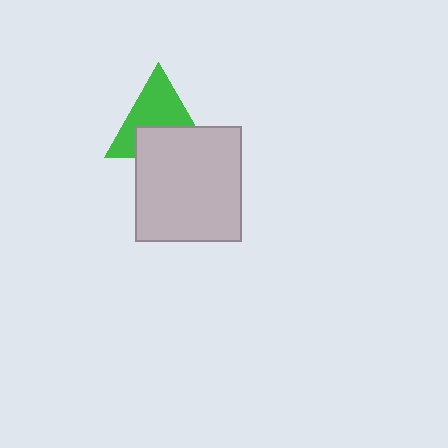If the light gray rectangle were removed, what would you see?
You would see the complete green triangle.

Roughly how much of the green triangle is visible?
About half of it is visible (roughly 58%).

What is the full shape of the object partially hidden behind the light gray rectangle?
The partially hidden object is a green triangle.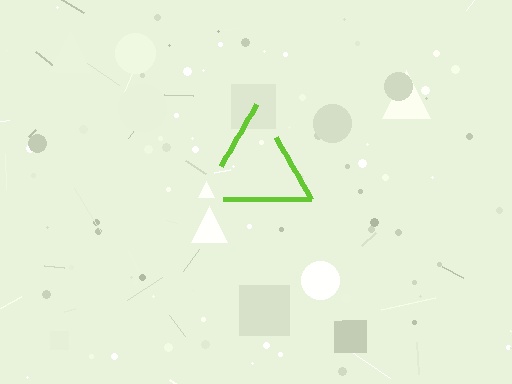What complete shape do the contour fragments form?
The contour fragments form a triangle.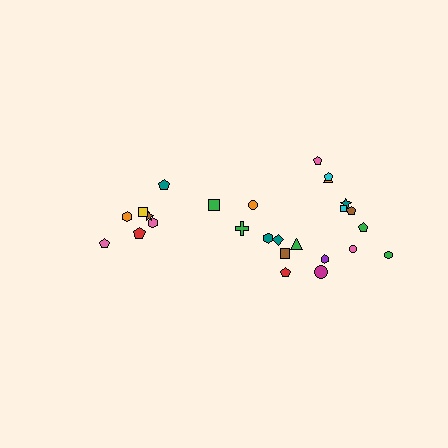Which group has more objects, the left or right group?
The right group.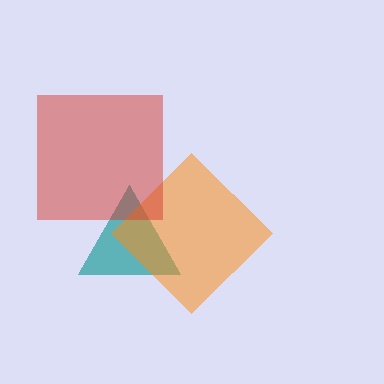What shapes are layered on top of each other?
The layered shapes are: a teal triangle, an orange diamond, a red square.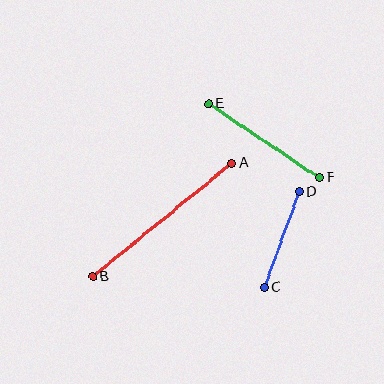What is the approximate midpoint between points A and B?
The midpoint is at approximately (162, 220) pixels.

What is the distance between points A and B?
The distance is approximately 179 pixels.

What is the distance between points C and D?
The distance is approximately 102 pixels.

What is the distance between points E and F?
The distance is approximately 133 pixels.